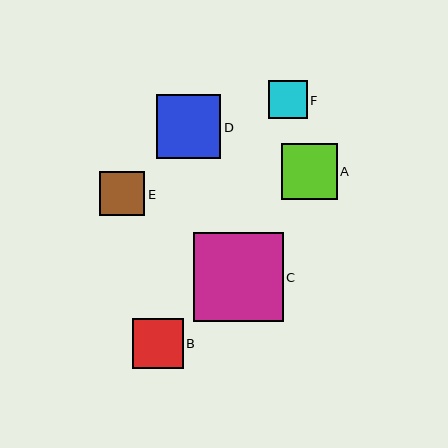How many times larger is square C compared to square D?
Square C is approximately 1.4 times the size of square D.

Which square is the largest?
Square C is the largest with a size of approximately 90 pixels.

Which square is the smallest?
Square F is the smallest with a size of approximately 39 pixels.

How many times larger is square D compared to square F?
Square D is approximately 1.7 times the size of square F.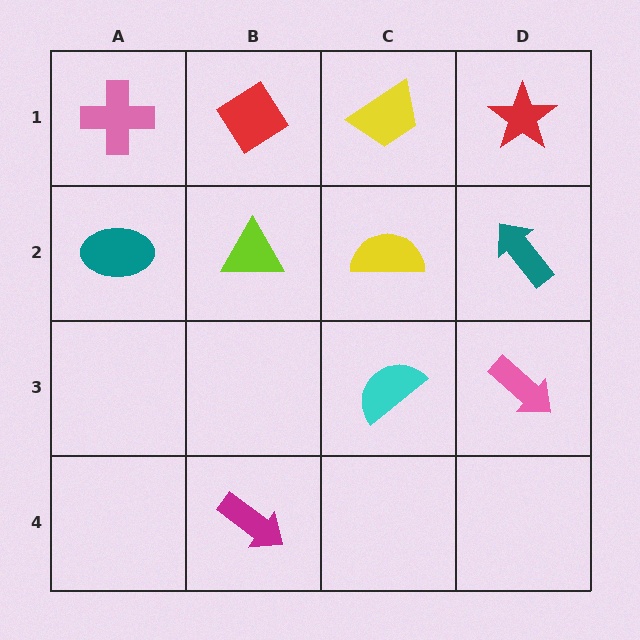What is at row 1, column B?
A red diamond.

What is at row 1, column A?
A pink cross.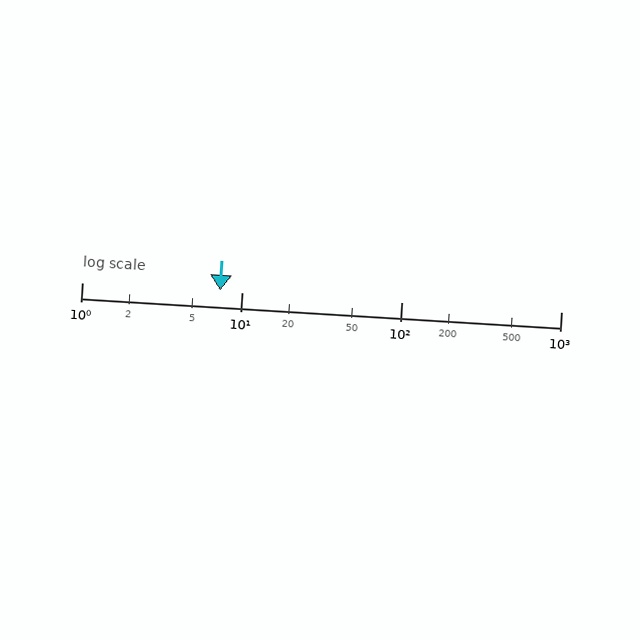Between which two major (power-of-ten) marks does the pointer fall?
The pointer is between 1 and 10.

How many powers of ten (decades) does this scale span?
The scale spans 3 decades, from 1 to 1000.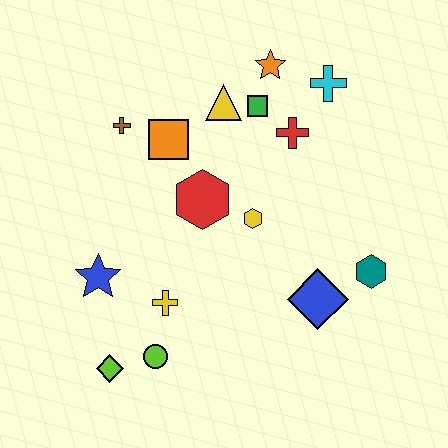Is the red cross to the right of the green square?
Yes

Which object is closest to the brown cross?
The orange square is closest to the brown cross.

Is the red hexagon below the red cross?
Yes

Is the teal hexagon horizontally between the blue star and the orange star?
No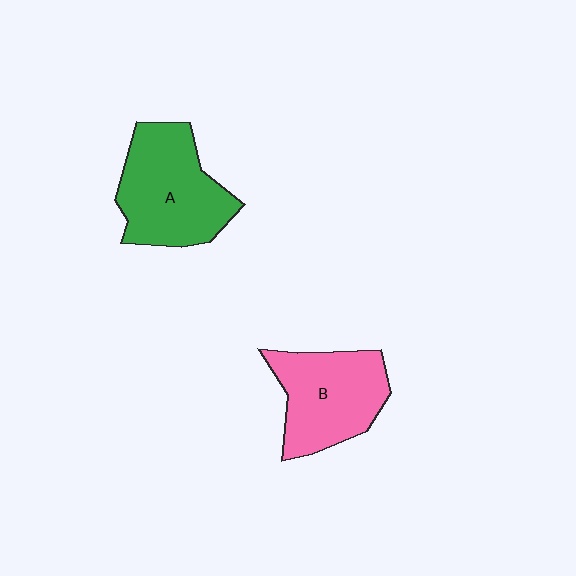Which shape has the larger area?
Shape A (green).